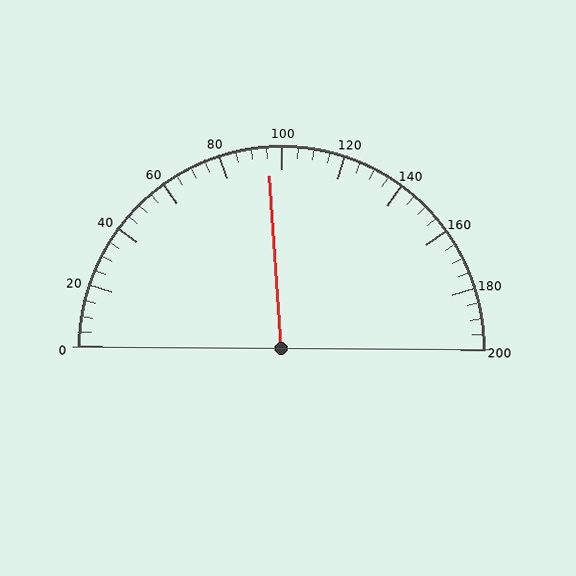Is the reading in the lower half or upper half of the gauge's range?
The reading is in the lower half of the range (0 to 200).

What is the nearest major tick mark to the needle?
The nearest major tick mark is 100.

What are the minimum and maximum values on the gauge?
The gauge ranges from 0 to 200.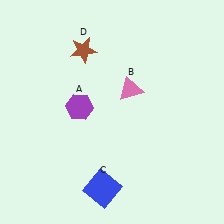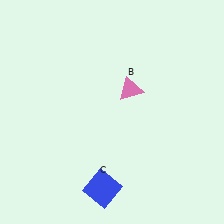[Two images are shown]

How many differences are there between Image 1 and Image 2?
There are 2 differences between the two images.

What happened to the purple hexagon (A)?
The purple hexagon (A) was removed in Image 2. It was in the top-left area of Image 1.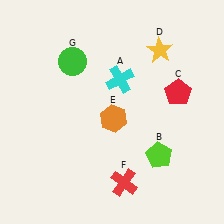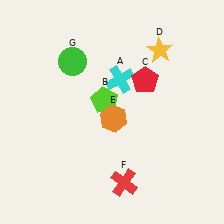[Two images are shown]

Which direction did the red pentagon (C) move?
The red pentagon (C) moved left.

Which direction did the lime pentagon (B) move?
The lime pentagon (B) moved up.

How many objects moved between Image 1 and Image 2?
2 objects moved between the two images.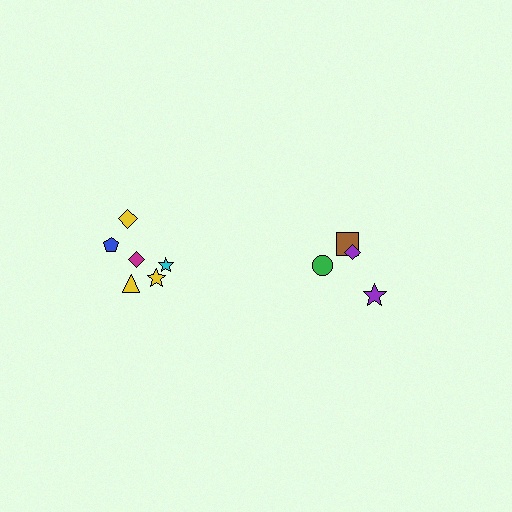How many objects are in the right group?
There are 4 objects.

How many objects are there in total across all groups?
There are 10 objects.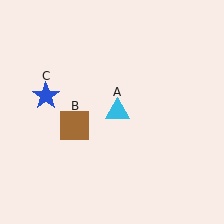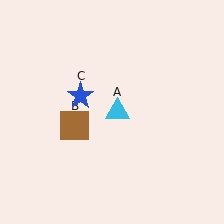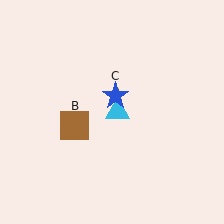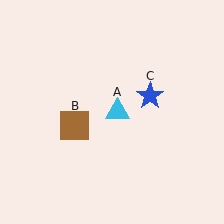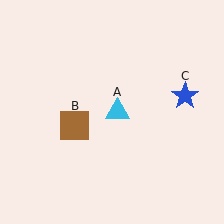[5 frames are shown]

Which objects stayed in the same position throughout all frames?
Cyan triangle (object A) and brown square (object B) remained stationary.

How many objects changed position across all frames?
1 object changed position: blue star (object C).